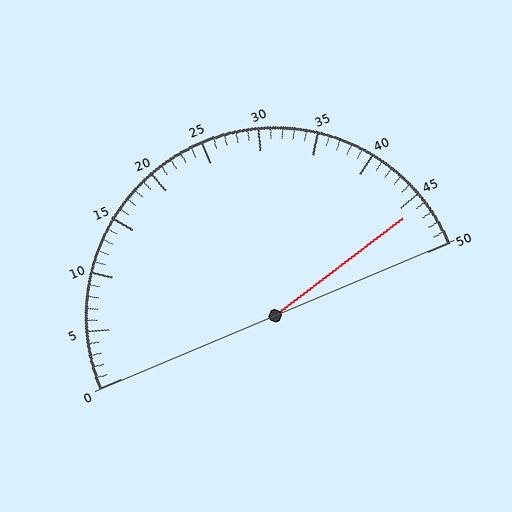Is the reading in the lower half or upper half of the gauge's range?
The reading is in the upper half of the range (0 to 50).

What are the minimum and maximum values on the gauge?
The gauge ranges from 0 to 50.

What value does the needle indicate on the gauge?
The needle indicates approximately 46.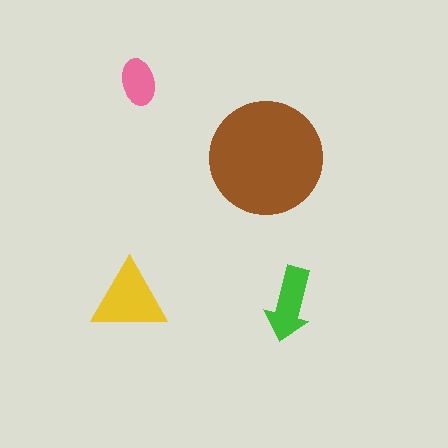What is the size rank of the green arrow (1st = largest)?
3rd.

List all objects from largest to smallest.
The brown circle, the yellow triangle, the green arrow, the pink ellipse.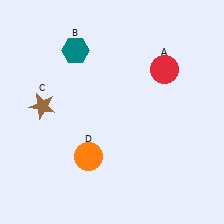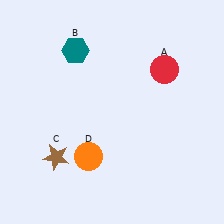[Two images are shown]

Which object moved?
The brown star (C) moved down.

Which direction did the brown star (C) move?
The brown star (C) moved down.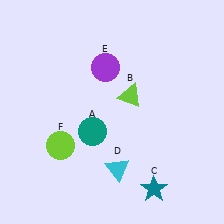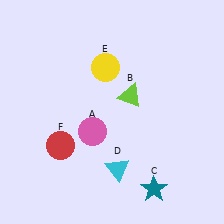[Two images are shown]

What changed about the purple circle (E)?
In Image 1, E is purple. In Image 2, it changed to yellow.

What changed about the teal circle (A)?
In Image 1, A is teal. In Image 2, it changed to pink.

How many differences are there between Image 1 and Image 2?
There are 3 differences between the two images.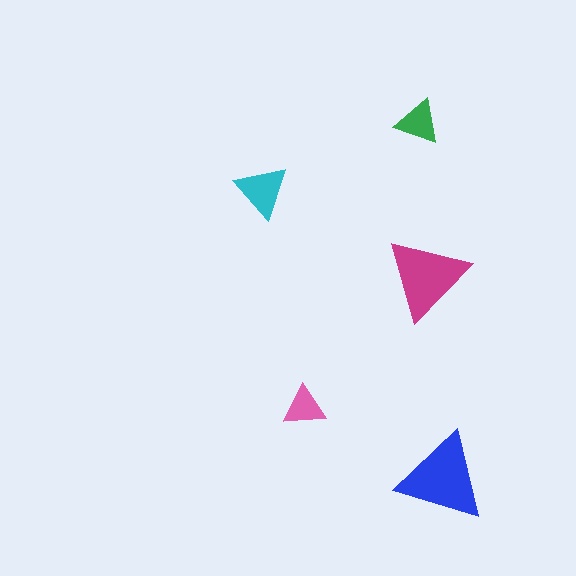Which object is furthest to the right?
The blue triangle is rightmost.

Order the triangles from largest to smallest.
the blue one, the magenta one, the cyan one, the green one, the pink one.